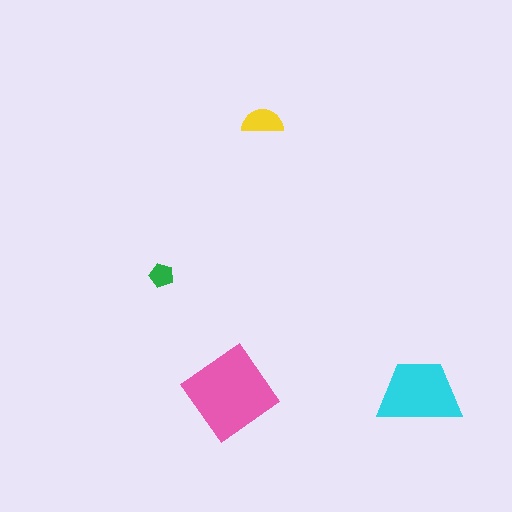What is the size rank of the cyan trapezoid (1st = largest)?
2nd.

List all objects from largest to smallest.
The pink diamond, the cyan trapezoid, the yellow semicircle, the green pentagon.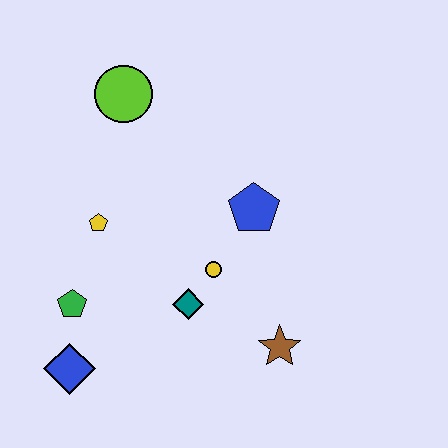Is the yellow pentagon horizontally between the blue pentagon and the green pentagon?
Yes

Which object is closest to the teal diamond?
The yellow circle is closest to the teal diamond.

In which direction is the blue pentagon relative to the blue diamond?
The blue pentagon is to the right of the blue diamond.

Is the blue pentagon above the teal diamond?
Yes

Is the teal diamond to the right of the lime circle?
Yes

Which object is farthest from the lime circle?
The brown star is farthest from the lime circle.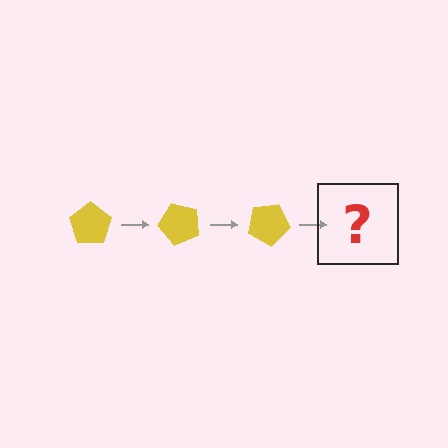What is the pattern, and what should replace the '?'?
The pattern is that the pentagon rotates 50 degrees each step. The '?' should be a yellow pentagon rotated 150 degrees.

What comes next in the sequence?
The next element should be a yellow pentagon rotated 150 degrees.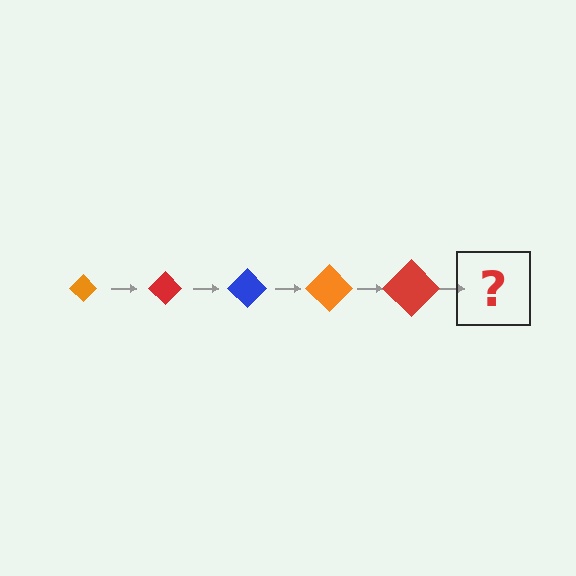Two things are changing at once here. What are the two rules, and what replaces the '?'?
The two rules are that the diamond grows larger each step and the color cycles through orange, red, and blue. The '?' should be a blue diamond, larger than the previous one.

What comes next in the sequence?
The next element should be a blue diamond, larger than the previous one.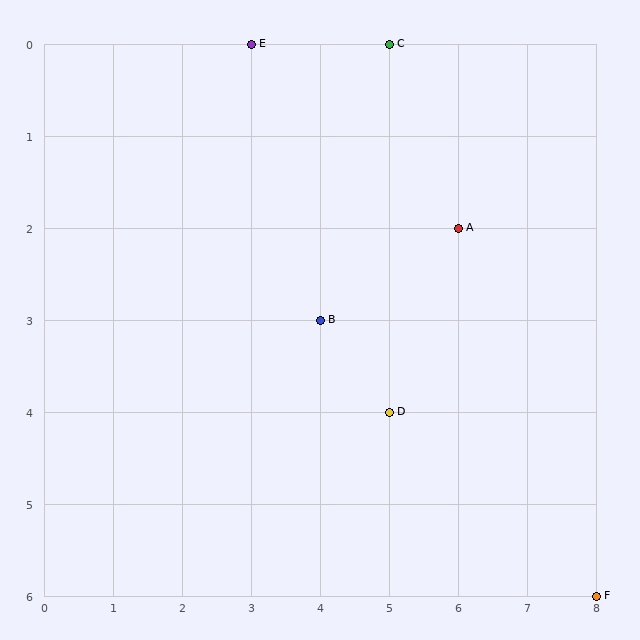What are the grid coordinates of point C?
Point C is at grid coordinates (5, 0).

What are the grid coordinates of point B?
Point B is at grid coordinates (4, 3).